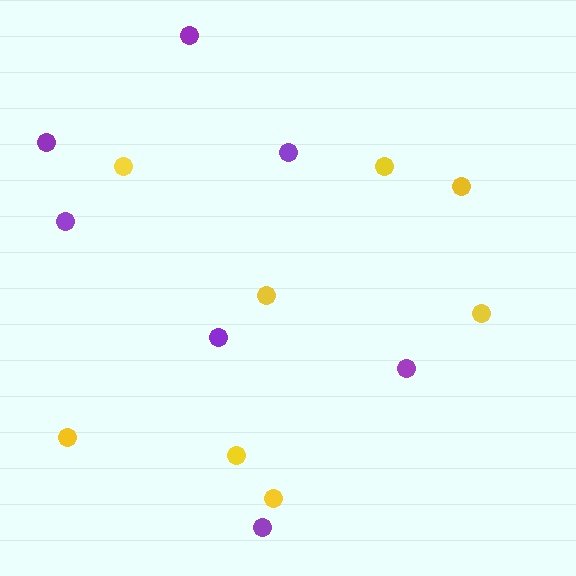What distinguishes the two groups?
There are 2 groups: one group of yellow circles (8) and one group of purple circles (7).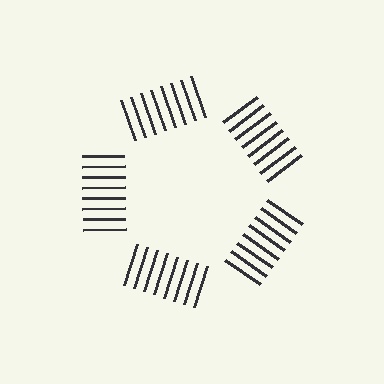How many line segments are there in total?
40 — 8 along each of the 5 edges.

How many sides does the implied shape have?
5 sides — the line-ends trace a pentagon.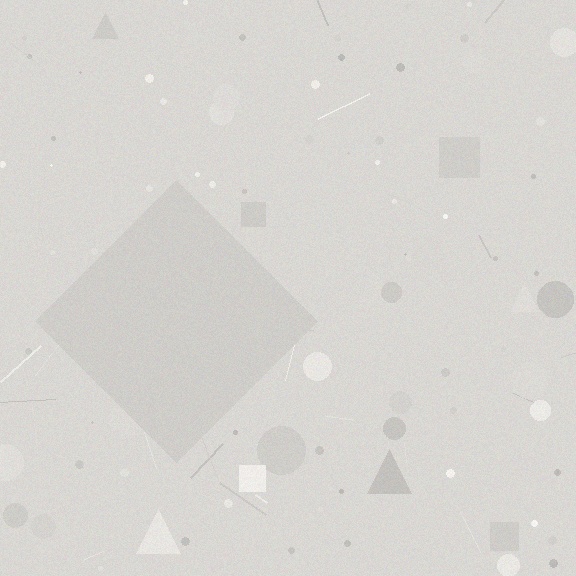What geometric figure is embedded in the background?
A diamond is embedded in the background.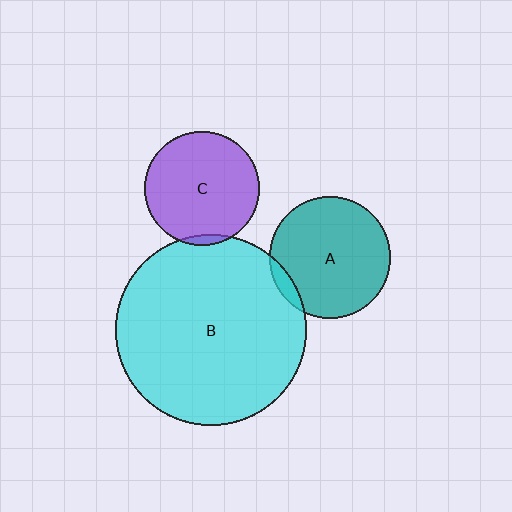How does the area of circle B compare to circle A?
Approximately 2.5 times.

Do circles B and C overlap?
Yes.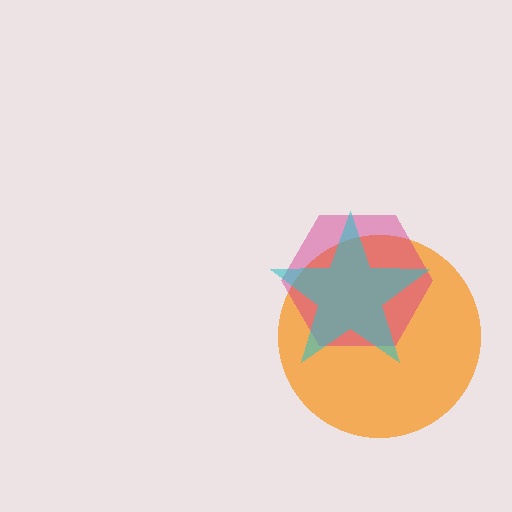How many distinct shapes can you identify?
There are 3 distinct shapes: an orange circle, a magenta hexagon, a cyan star.